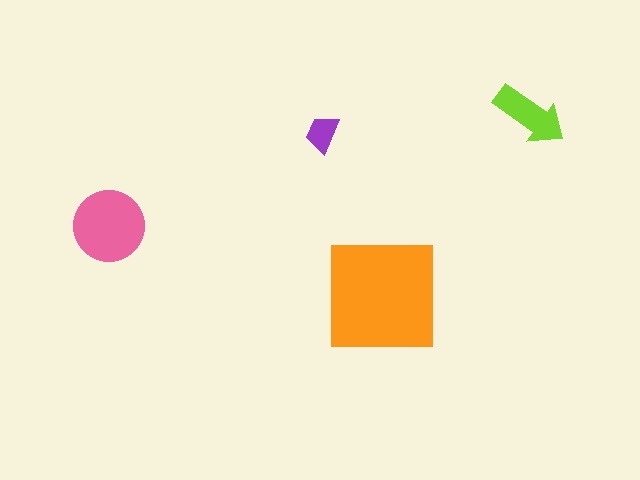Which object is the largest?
The orange square.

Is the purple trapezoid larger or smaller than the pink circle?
Smaller.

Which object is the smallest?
The purple trapezoid.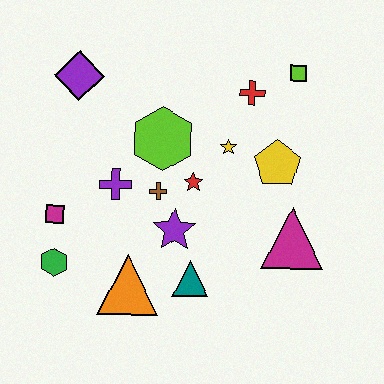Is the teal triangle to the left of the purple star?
No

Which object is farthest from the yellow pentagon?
The green hexagon is farthest from the yellow pentagon.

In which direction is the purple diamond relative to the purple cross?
The purple diamond is above the purple cross.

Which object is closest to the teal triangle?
The purple star is closest to the teal triangle.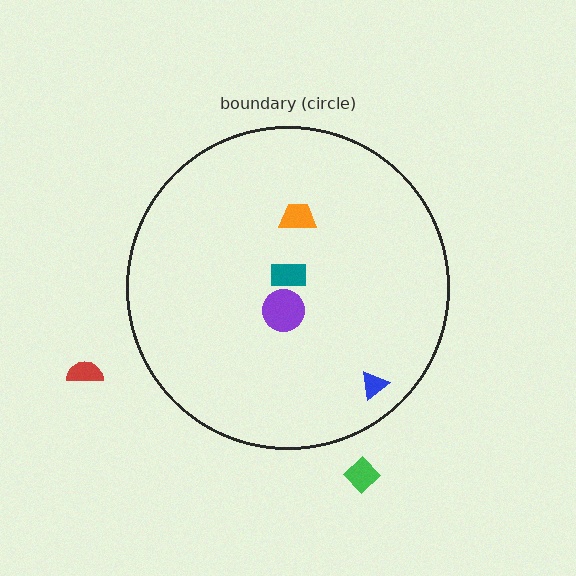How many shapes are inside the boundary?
4 inside, 2 outside.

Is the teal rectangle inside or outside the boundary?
Inside.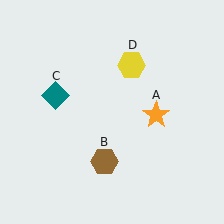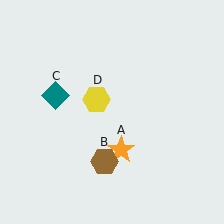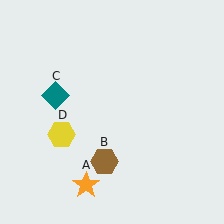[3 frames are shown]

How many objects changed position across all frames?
2 objects changed position: orange star (object A), yellow hexagon (object D).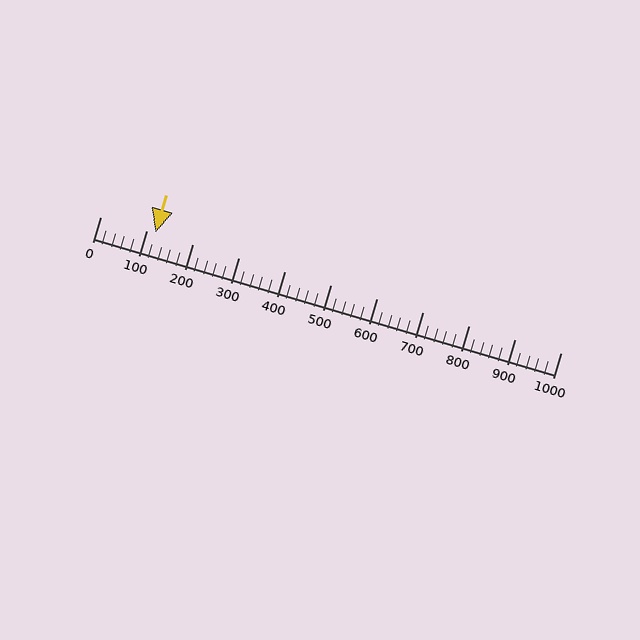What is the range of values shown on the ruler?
The ruler shows values from 0 to 1000.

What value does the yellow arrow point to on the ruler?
The yellow arrow points to approximately 120.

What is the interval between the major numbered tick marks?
The major tick marks are spaced 100 units apart.